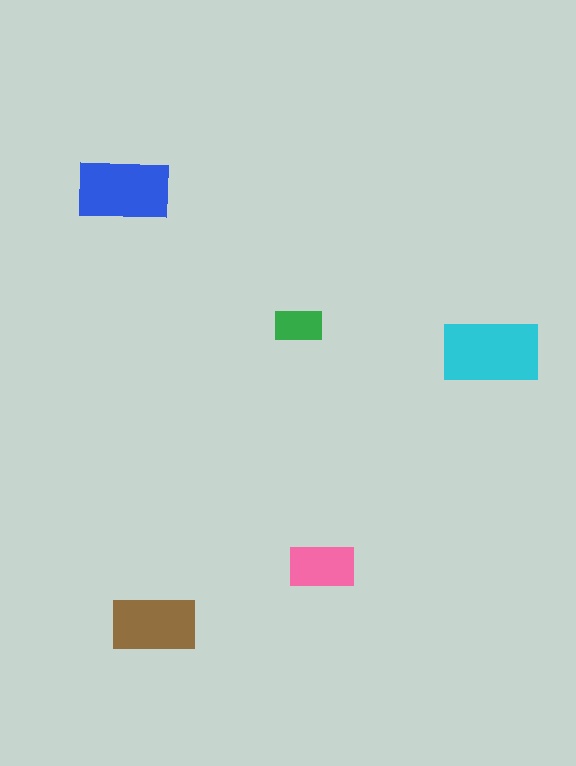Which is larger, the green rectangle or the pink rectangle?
The pink one.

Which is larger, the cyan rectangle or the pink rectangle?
The cyan one.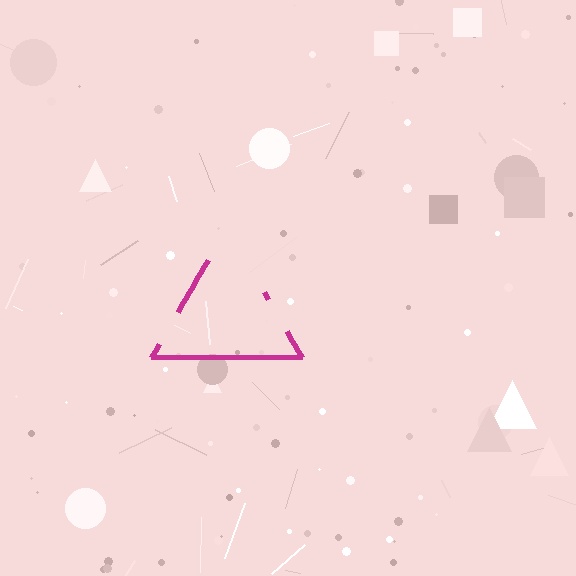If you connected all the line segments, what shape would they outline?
They would outline a triangle.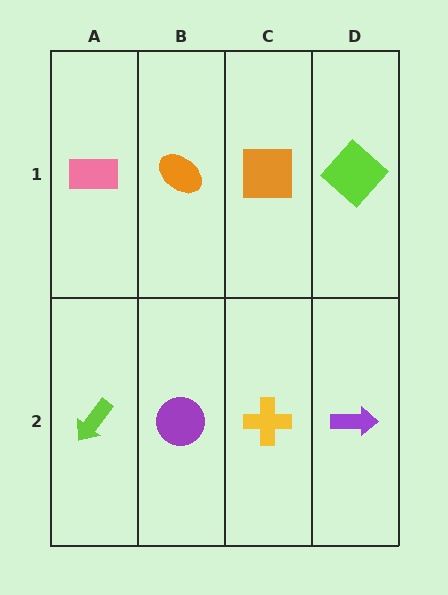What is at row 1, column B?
An orange ellipse.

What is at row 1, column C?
An orange square.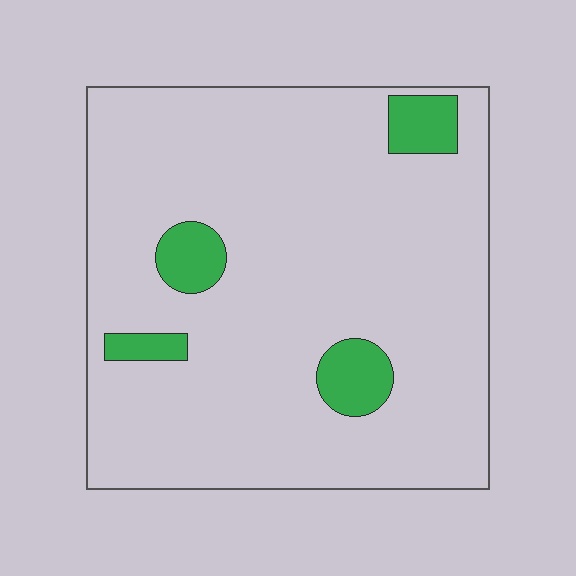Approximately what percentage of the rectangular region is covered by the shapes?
Approximately 10%.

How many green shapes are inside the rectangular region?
4.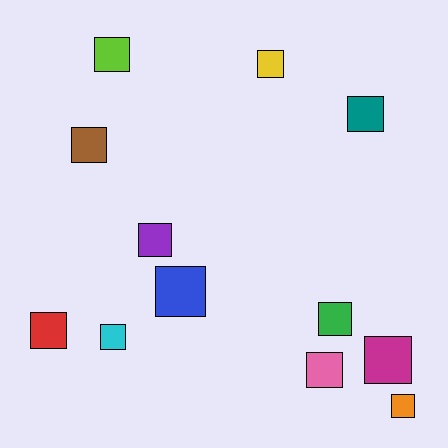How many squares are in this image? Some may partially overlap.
There are 12 squares.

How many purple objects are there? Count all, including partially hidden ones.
There is 1 purple object.